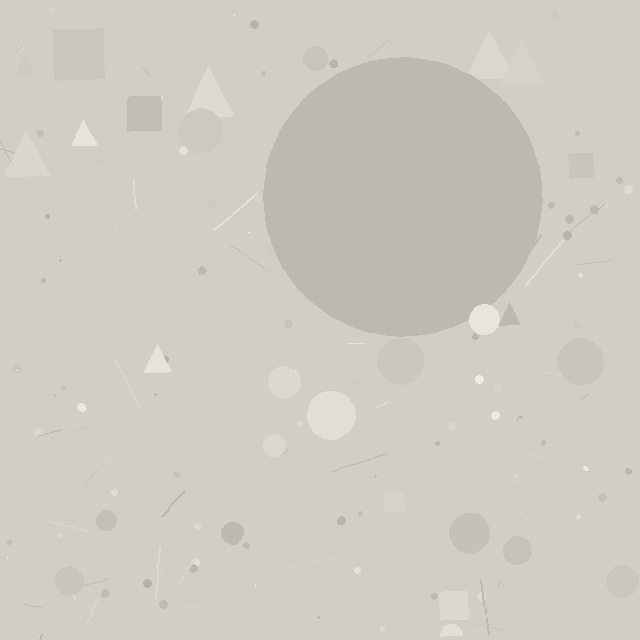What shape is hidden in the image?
A circle is hidden in the image.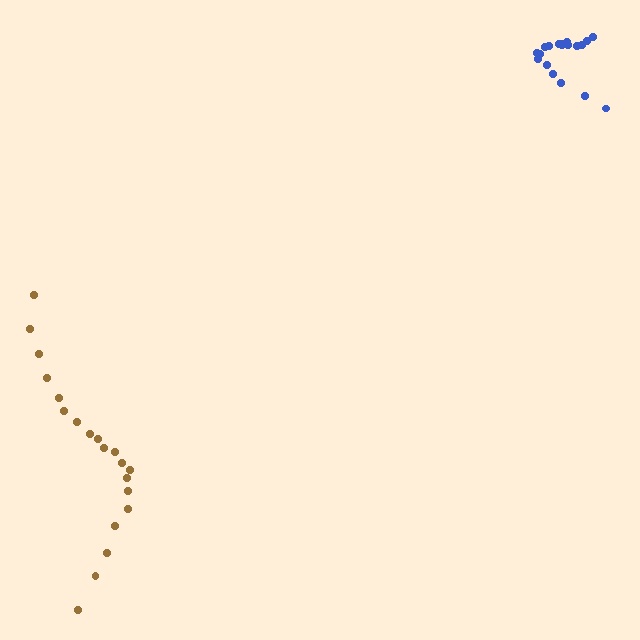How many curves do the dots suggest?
There are 2 distinct paths.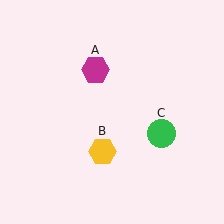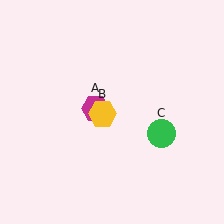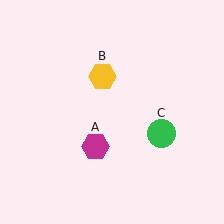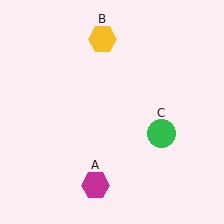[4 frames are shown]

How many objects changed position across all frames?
2 objects changed position: magenta hexagon (object A), yellow hexagon (object B).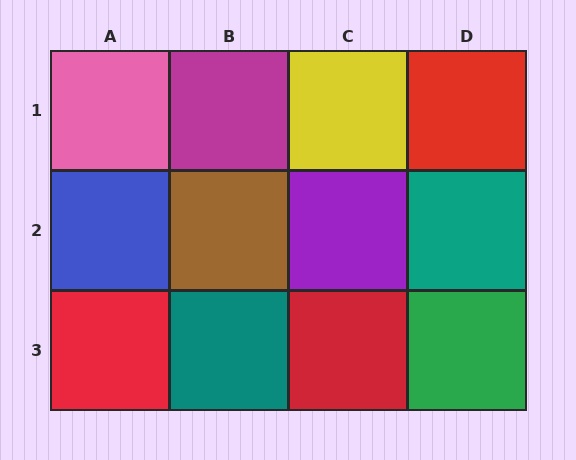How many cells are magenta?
1 cell is magenta.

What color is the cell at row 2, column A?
Blue.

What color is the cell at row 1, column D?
Red.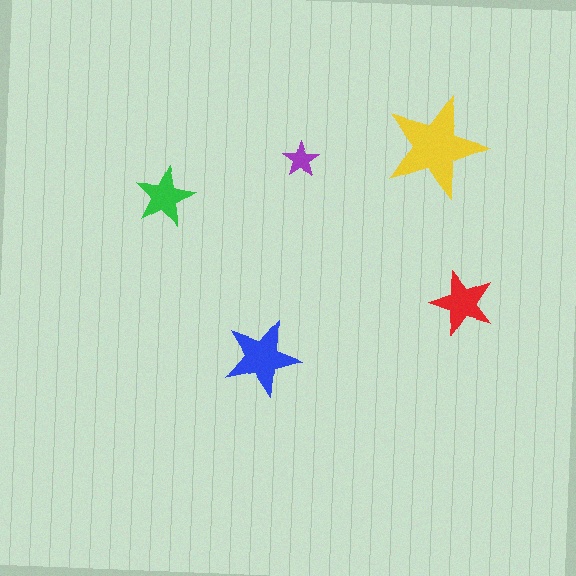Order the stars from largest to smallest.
the yellow one, the blue one, the red one, the green one, the purple one.